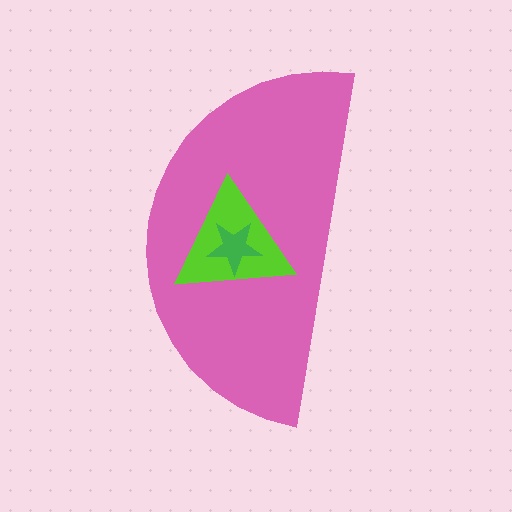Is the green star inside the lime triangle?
Yes.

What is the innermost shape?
The green star.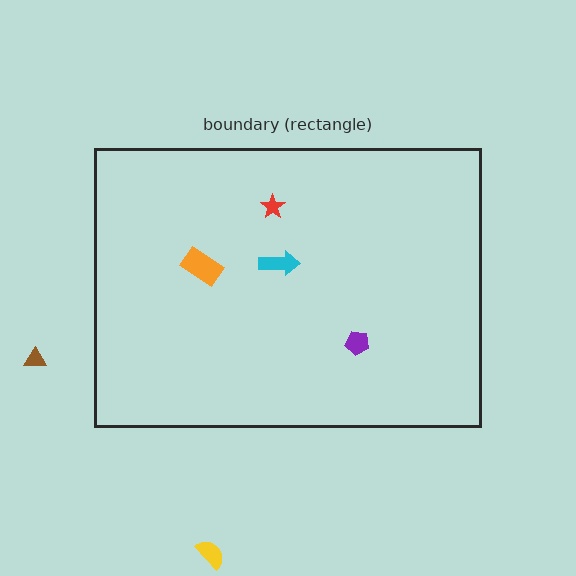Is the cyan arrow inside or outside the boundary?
Inside.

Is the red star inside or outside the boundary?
Inside.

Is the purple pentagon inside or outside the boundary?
Inside.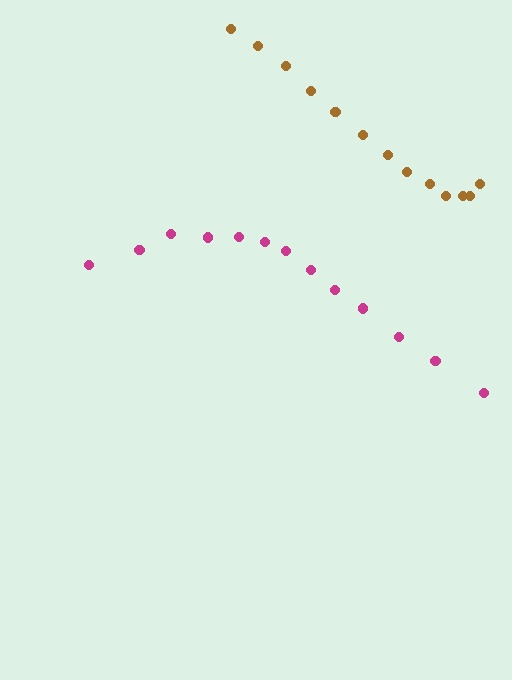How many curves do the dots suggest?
There are 2 distinct paths.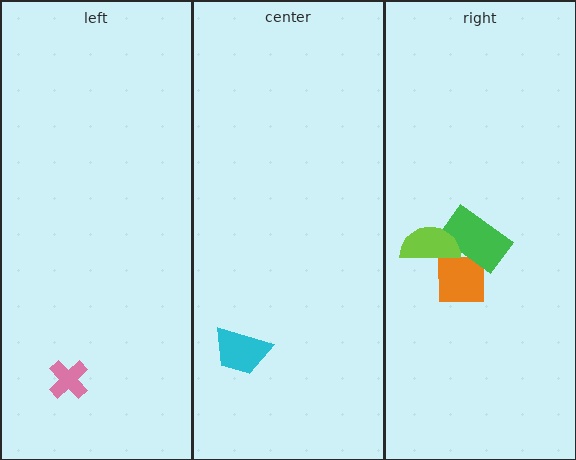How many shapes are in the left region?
1.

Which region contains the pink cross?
The left region.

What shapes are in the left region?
The pink cross.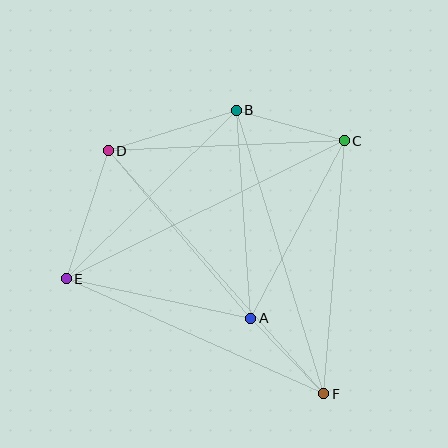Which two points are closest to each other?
Points A and F are closest to each other.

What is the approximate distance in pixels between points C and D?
The distance between C and D is approximately 236 pixels.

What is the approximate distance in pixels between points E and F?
The distance between E and F is approximately 282 pixels.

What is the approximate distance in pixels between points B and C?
The distance between B and C is approximately 112 pixels.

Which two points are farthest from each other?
Points D and F are farthest from each other.